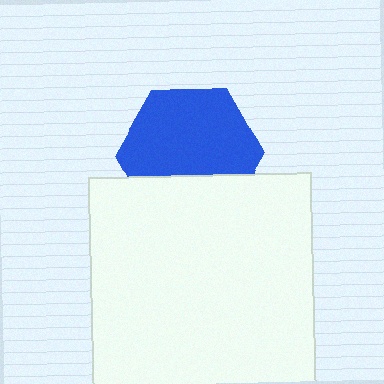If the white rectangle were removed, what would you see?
You would see the complete blue hexagon.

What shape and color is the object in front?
The object in front is a white rectangle.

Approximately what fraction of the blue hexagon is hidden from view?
Roughly 30% of the blue hexagon is hidden behind the white rectangle.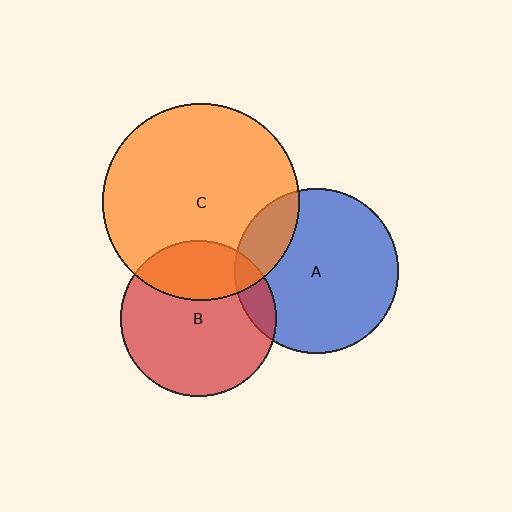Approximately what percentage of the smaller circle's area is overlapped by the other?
Approximately 10%.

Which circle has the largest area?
Circle C (orange).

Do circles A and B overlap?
Yes.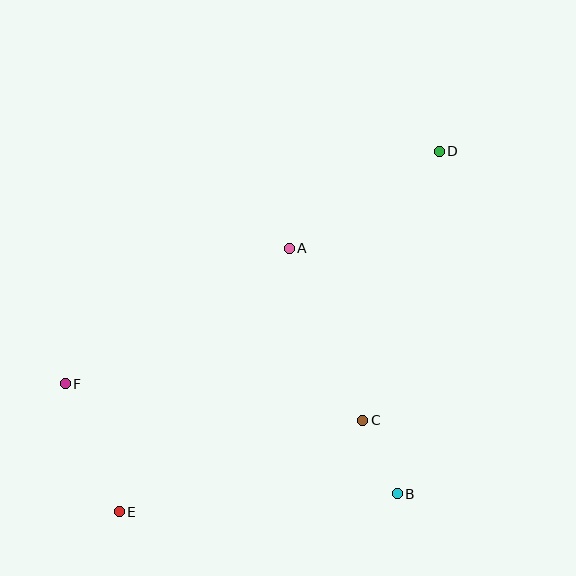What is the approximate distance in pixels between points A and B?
The distance between A and B is approximately 268 pixels.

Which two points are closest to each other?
Points B and C are closest to each other.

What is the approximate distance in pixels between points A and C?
The distance between A and C is approximately 187 pixels.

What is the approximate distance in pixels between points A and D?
The distance between A and D is approximately 179 pixels.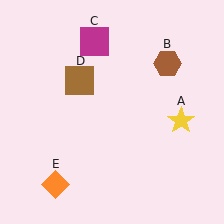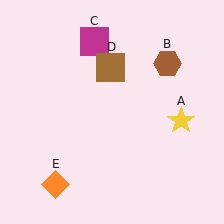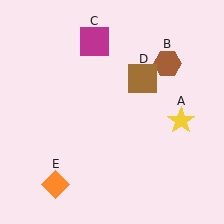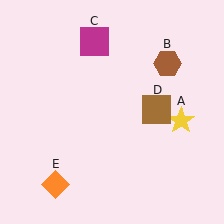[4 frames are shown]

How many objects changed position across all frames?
1 object changed position: brown square (object D).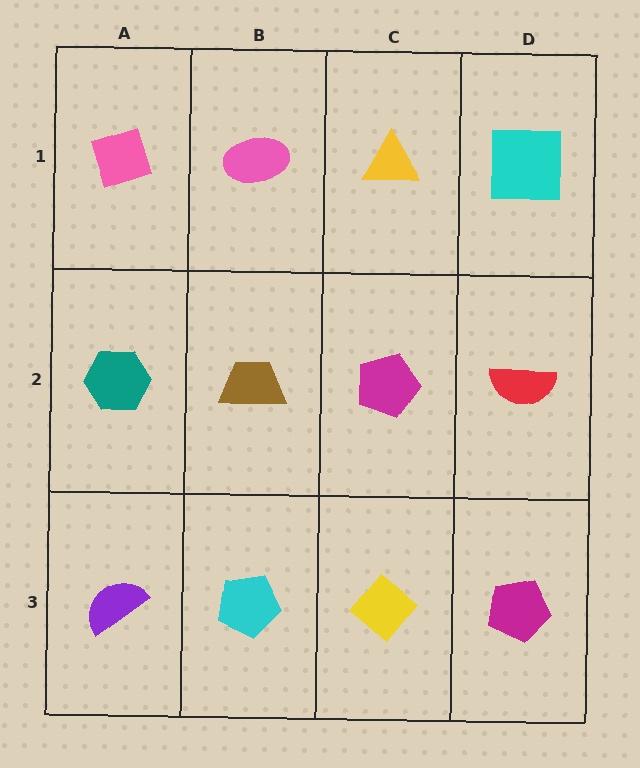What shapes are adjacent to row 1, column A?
A teal hexagon (row 2, column A), a pink ellipse (row 1, column B).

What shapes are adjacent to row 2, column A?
A pink diamond (row 1, column A), a purple semicircle (row 3, column A), a brown trapezoid (row 2, column B).